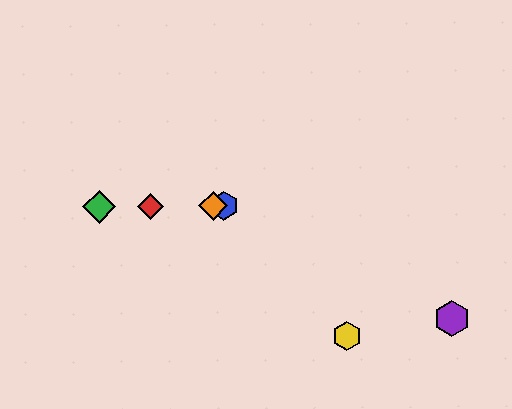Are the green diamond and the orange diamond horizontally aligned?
Yes, both are at y≈207.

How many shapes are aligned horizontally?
4 shapes (the red diamond, the blue hexagon, the green diamond, the orange diamond) are aligned horizontally.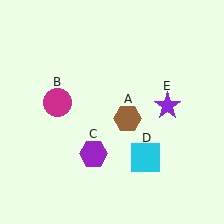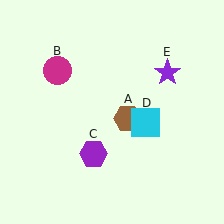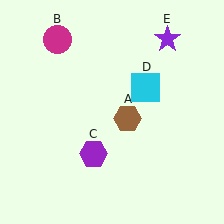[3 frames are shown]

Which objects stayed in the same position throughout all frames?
Brown hexagon (object A) and purple hexagon (object C) remained stationary.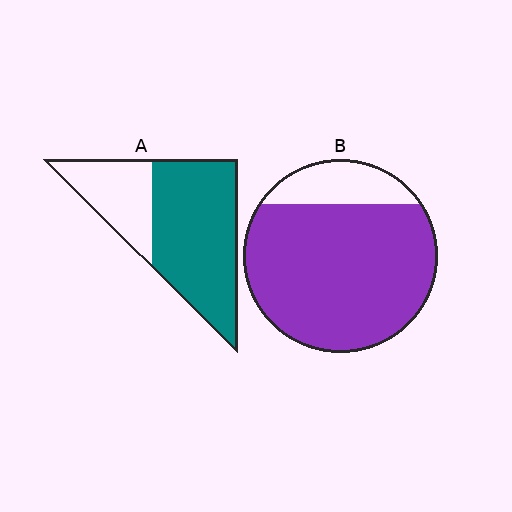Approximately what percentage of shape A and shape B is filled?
A is approximately 70% and B is approximately 80%.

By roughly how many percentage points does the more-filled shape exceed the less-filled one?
By roughly 15 percentage points (B over A).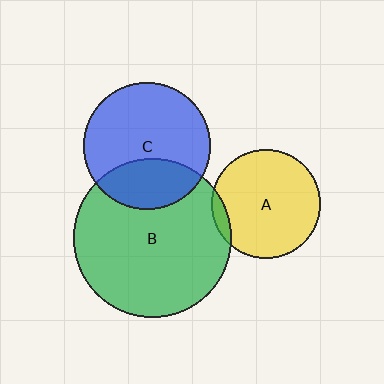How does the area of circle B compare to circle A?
Approximately 2.1 times.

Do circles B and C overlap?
Yes.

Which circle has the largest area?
Circle B (green).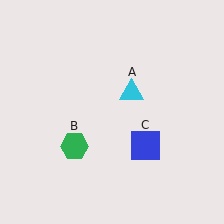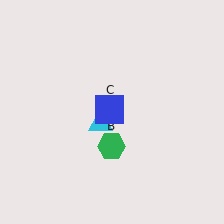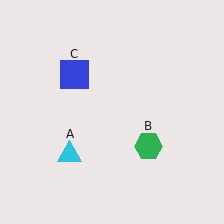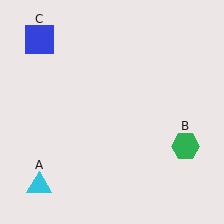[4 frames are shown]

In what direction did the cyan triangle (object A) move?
The cyan triangle (object A) moved down and to the left.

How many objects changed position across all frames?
3 objects changed position: cyan triangle (object A), green hexagon (object B), blue square (object C).